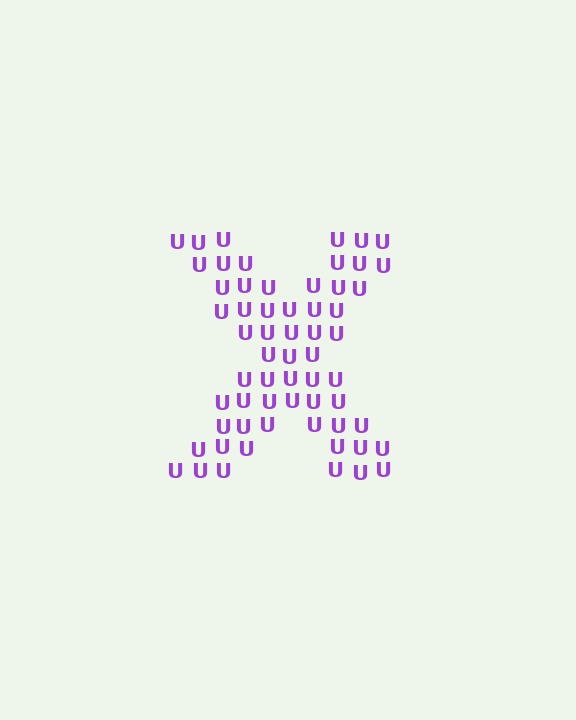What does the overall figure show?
The overall figure shows the letter X.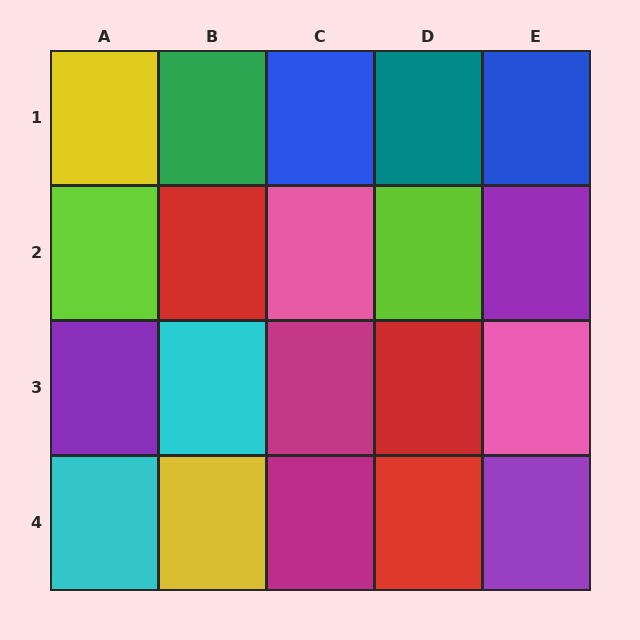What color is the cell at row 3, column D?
Red.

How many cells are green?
1 cell is green.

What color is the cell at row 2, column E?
Purple.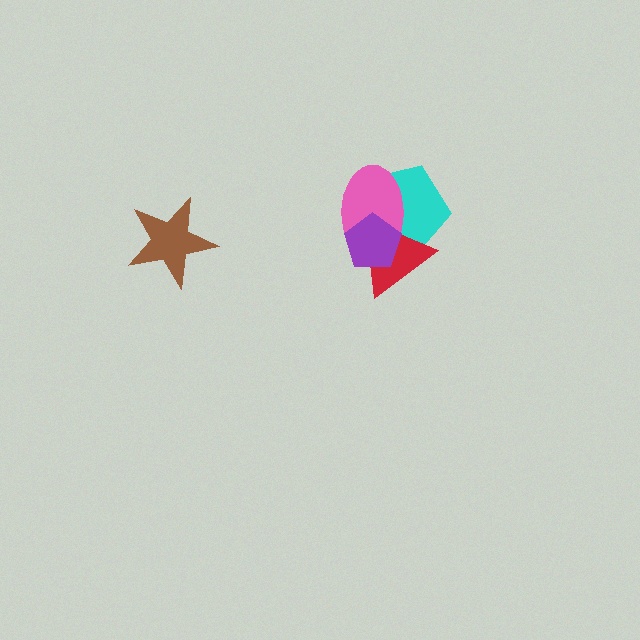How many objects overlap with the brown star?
0 objects overlap with the brown star.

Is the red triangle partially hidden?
Yes, it is partially covered by another shape.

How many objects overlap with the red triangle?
3 objects overlap with the red triangle.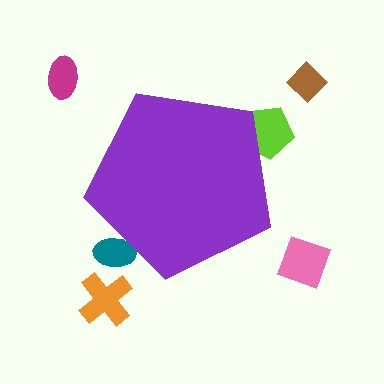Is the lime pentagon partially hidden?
Yes, the lime pentagon is partially hidden behind the purple pentagon.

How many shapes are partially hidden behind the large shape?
2 shapes are partially hidden.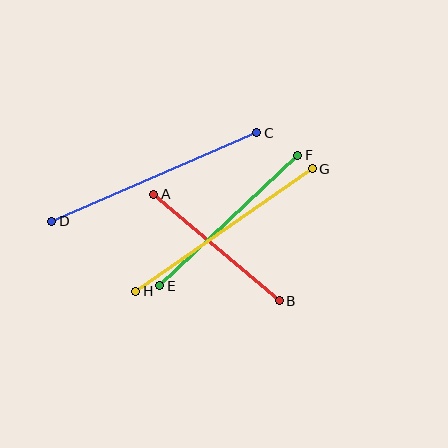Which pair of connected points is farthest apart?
Points C and D are farthest apart.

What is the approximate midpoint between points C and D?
The midpoint is at approximately (154, 177) pixels.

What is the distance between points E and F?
The distance is approximately 190 pixels.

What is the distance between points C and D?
The distance is approximately 223 pixels.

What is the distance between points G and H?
The distance is approximately 215 pixels.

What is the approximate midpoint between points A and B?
The midpoint is at approximately (216, 248) pixels.